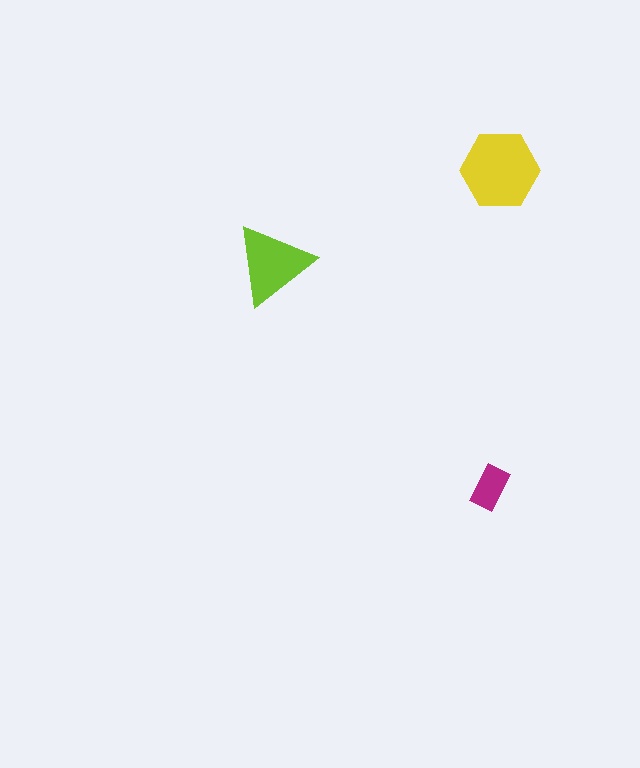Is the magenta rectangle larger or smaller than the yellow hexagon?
Smaller.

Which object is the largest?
The yellow hexagon.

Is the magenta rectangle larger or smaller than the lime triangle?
Smaller.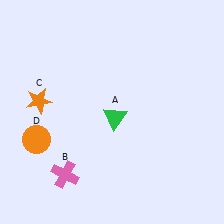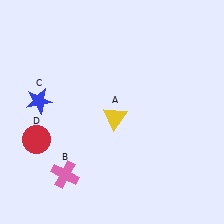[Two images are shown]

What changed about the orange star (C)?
In Image 1, C is orange. In Image 2, it changed to blue.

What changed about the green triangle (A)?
In Image 1, A is green. In Image 2, it changed to yellow.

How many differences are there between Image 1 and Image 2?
There are 3 differences between the two images.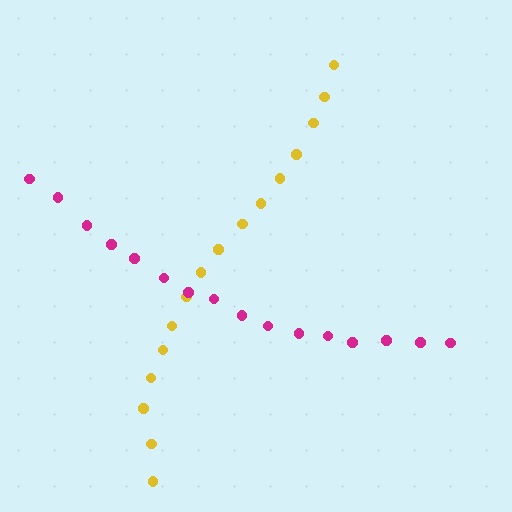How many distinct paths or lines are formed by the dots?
There are 2 distinct paths.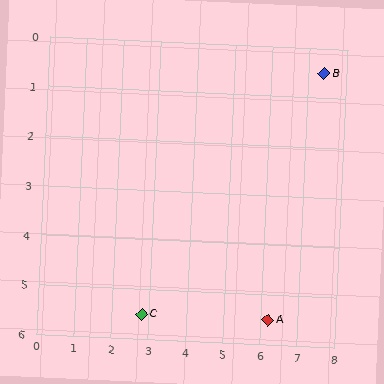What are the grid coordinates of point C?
Point C is at approximately (2.8, 5.5).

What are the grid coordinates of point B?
Point B is at approximately (7.4, 0.5).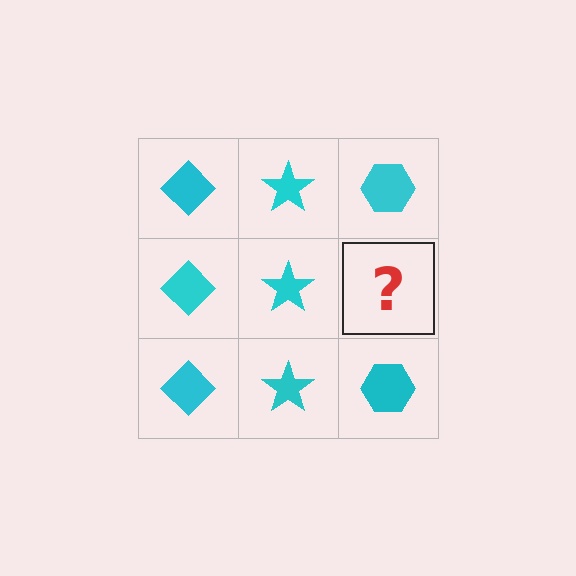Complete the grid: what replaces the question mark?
The question mark should be replaced with a cyan hexagon.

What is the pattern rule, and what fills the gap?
The rule is that each column has a consistent shape. The gap should be filled with a cyan hexagon.